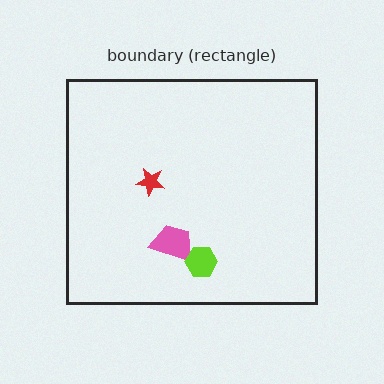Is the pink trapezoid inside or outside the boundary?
Inside.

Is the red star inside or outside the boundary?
Inside.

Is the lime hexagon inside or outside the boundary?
Inside.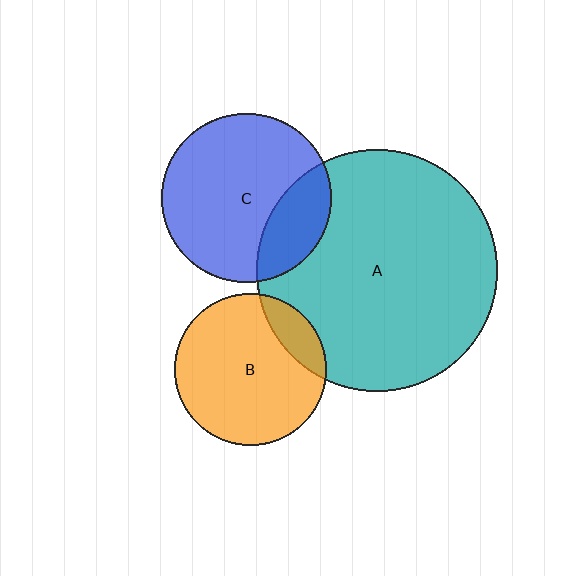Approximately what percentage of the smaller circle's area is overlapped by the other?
Approximately 25%.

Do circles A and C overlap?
Yes.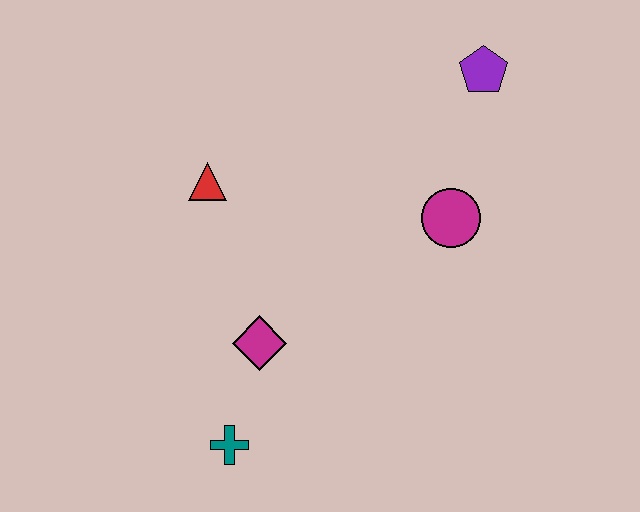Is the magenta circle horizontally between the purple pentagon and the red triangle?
Yes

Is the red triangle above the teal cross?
Yes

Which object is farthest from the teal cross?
The purple pentagon is farthest from the teal cross.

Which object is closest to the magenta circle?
The purple pentagon is closest to the magenta circle.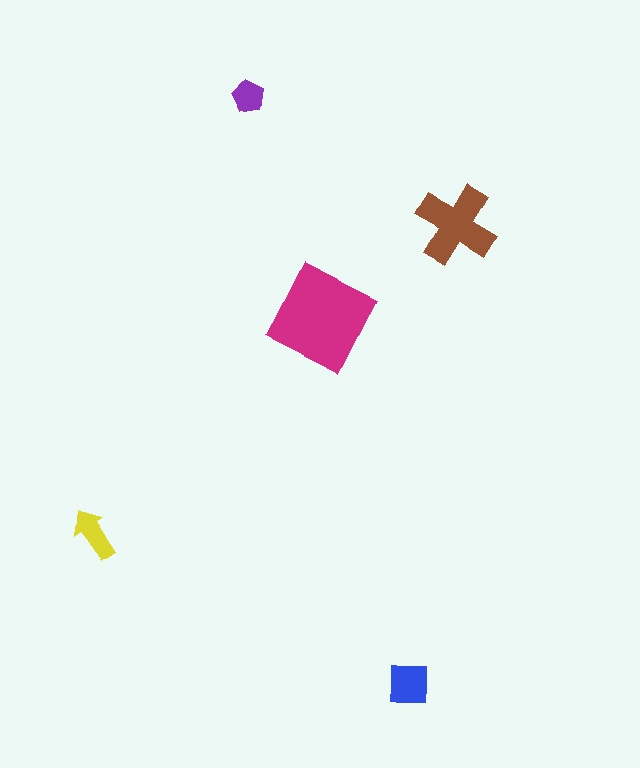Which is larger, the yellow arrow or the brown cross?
The brown cross.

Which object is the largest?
The magenta diamond.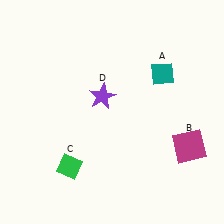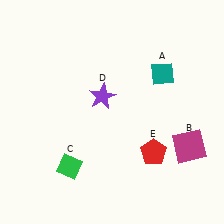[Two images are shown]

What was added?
A red pentagon (E) was added in Image 2.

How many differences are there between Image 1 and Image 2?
There is 1 difference between the two images.